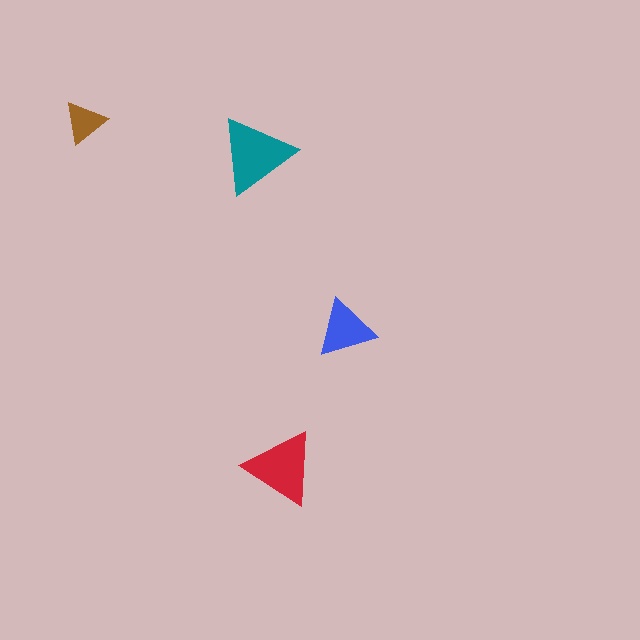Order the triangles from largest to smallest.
the teal one, the red one, the blue one, the brown one.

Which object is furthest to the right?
The blue triangle is rightmost.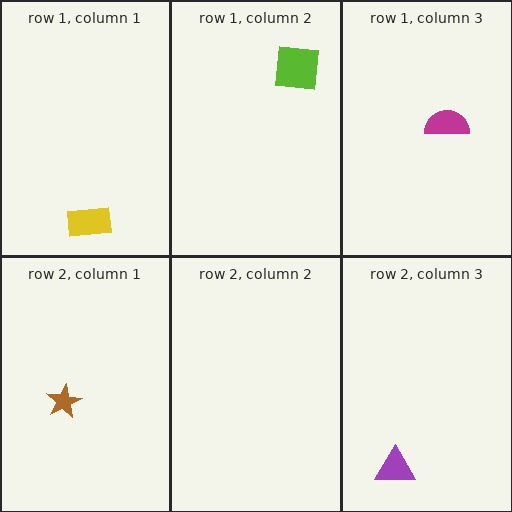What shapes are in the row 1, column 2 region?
The lime square.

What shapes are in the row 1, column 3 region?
The magenta semicircle.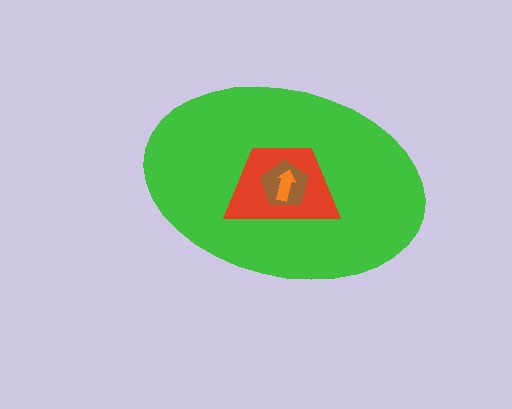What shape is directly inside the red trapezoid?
The brown pentagon.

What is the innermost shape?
The orange arrow.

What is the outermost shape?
The green ellipse.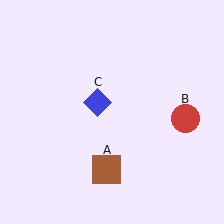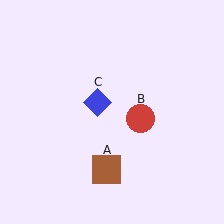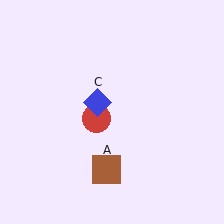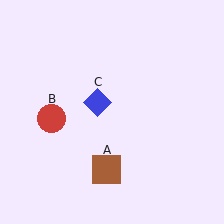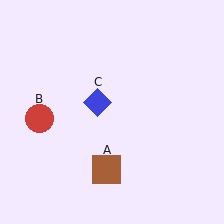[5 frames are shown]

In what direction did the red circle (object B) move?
The red circle (object B) moved left.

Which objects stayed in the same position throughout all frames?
Brown square (object A) and blue diamond (object C) remained stationary.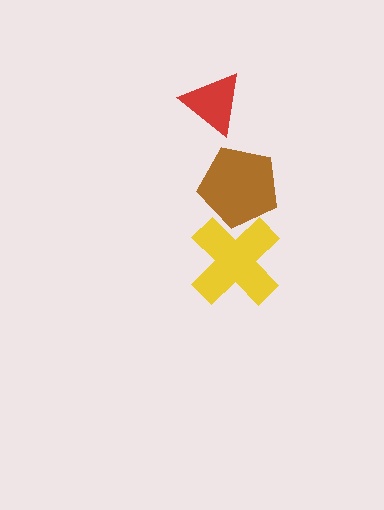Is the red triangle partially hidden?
No, no other shape covers it.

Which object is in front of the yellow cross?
The brown pentagon is in front of the yellow cross.